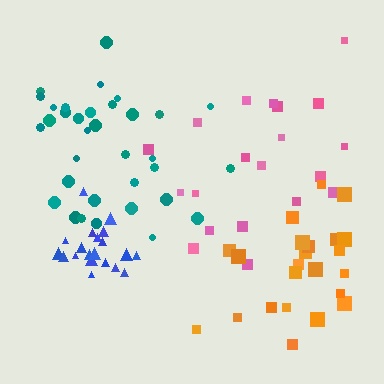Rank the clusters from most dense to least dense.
blue, teal, orange, pink.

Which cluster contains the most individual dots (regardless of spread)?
Teal (34).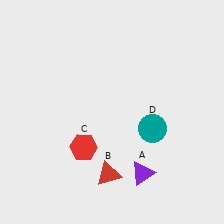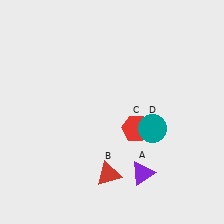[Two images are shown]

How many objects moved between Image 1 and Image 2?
1 object moved between the two images.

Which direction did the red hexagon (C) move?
The red hexagon (C) moved right.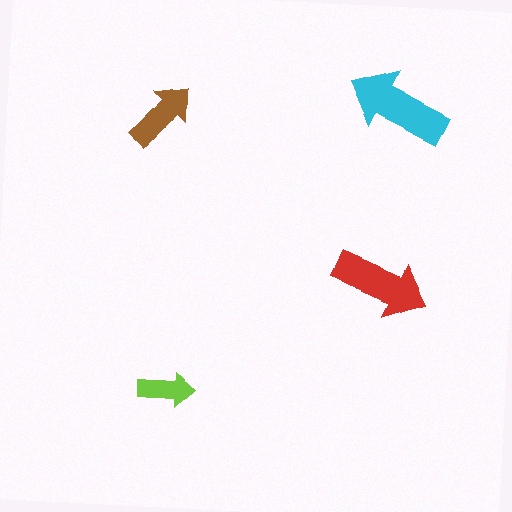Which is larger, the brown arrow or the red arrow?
The red one.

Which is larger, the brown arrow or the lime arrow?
The brown one.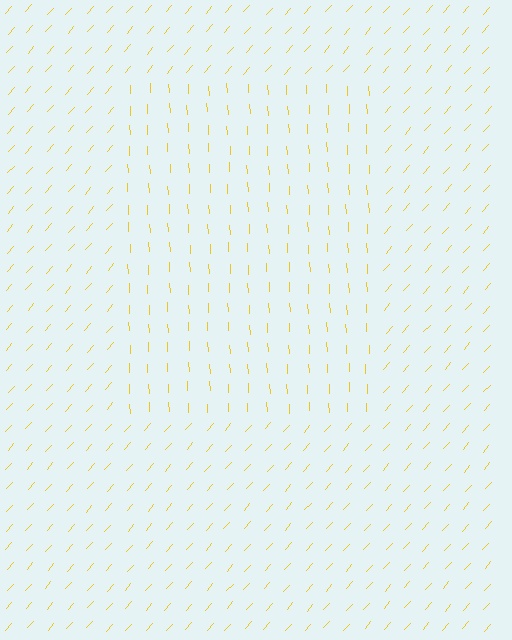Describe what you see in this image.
The image is filled with small yellow line segments. A rectangle region in the image has lines oriented differently from the surrounding lines, creating a visible texture boundary.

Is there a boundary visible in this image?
Yes, there is a texture boundary formed by a change in line orientation.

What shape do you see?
I see a rectangle.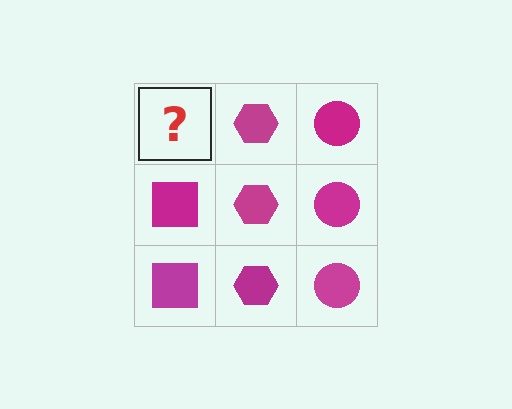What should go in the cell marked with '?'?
The missing cell should contain a magenta square.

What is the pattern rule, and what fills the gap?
The rule is that each column has a consistent shape. The gap should be filled with a magenta square.